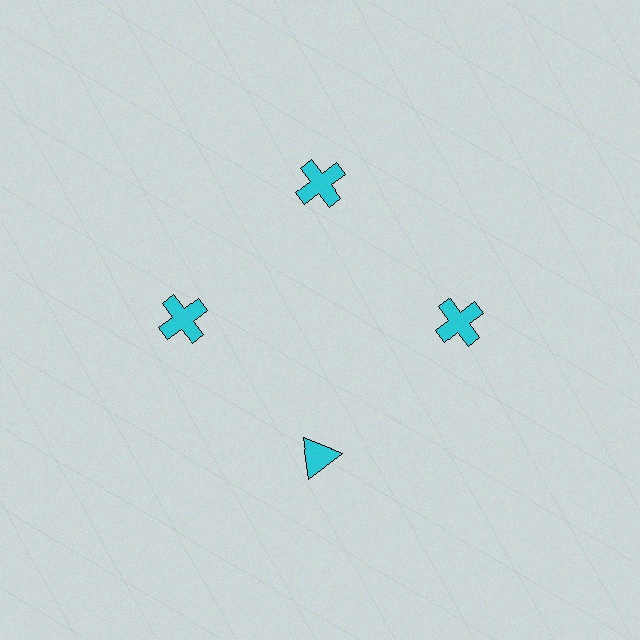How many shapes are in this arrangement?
There are 4 shapes arranged in a ring pattern.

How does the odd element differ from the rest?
It has a different shape: triangle instead of cross.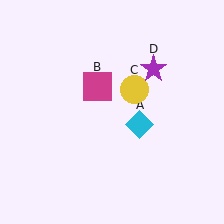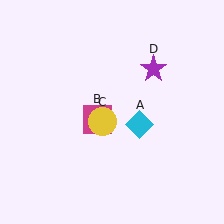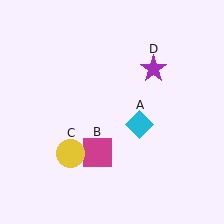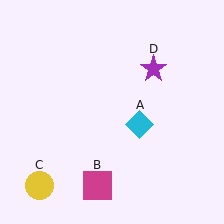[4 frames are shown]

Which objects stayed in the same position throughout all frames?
Cyan diamond (object A) and purple star (object D) remained stationary.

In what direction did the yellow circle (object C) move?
The yellow circle (object C) moved down and to the left.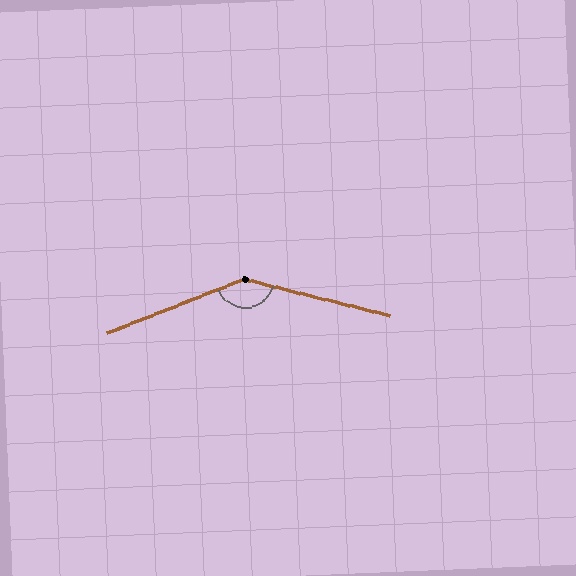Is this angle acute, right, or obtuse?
It is obtuse.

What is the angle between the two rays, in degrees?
Approximately 144 degrees.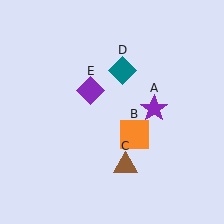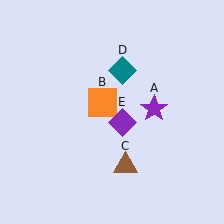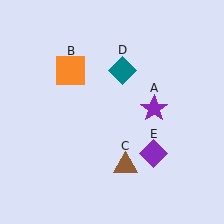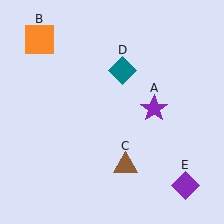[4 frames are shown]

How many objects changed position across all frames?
2 objects changed position: orange square (object B), purple diamond (object E).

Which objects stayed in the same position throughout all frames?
Purple star (object A) and brown triangle (object C) and teal diamond (object D) remained stationary.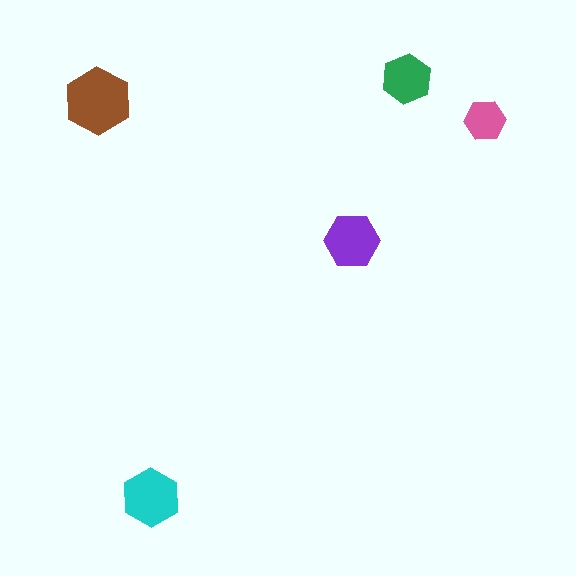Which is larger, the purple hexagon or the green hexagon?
The purple one.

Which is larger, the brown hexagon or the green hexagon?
The brown one.